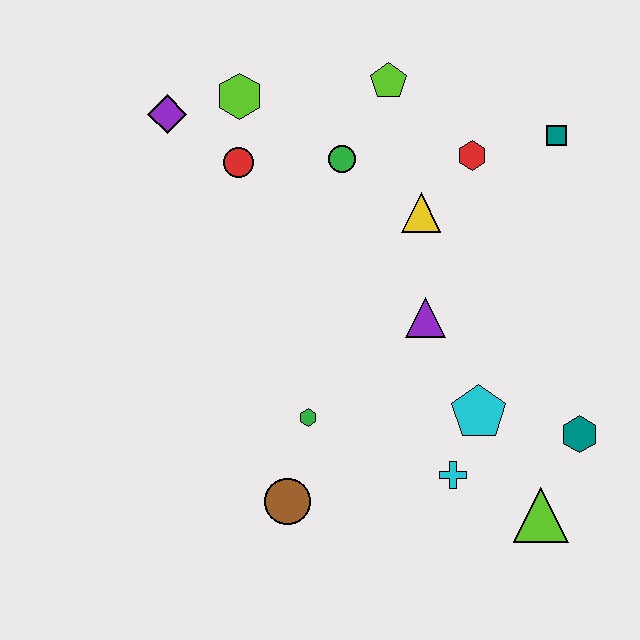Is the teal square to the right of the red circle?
Yes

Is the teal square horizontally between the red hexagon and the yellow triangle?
No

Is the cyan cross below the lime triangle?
No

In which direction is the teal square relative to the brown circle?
The teal square is above the brown circle.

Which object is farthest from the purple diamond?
The lime triangle is farthest from the purple diamond.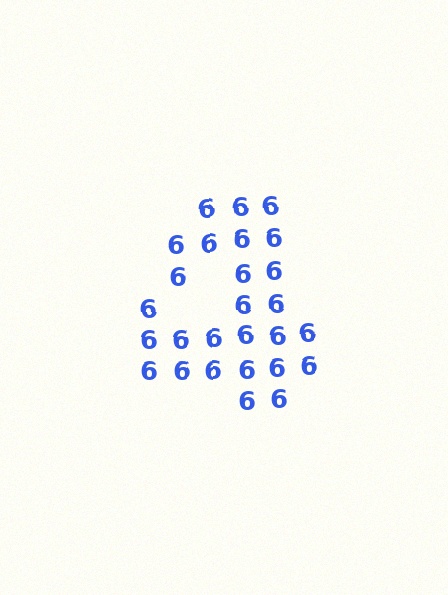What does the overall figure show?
The overall figure shows the digit 4.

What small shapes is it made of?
It is made of small digit 6's.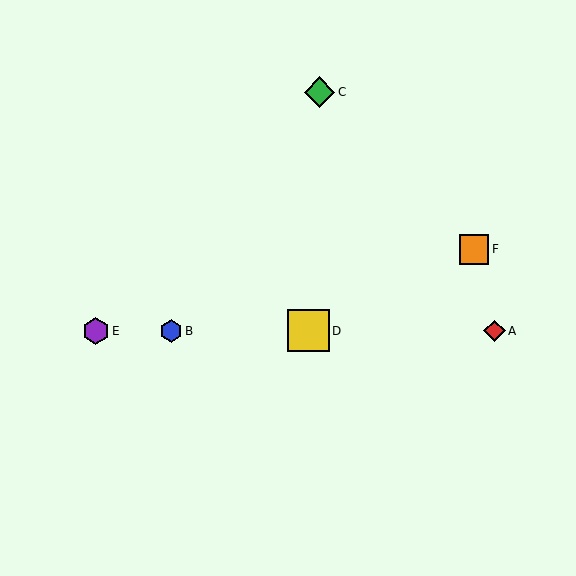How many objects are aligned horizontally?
4 objects (A, B, D, E) are aligned horizontally.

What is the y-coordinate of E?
Object E is at y≈331.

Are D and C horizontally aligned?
No, D is at y≈331 and C is at y≈92.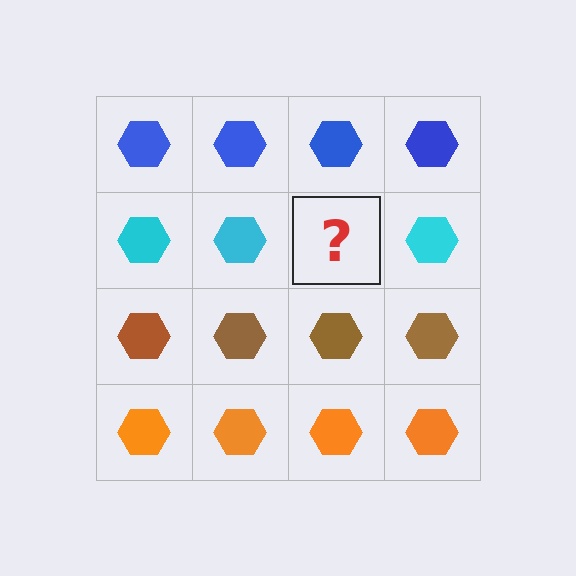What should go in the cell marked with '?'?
The missing cell should contain a cyan hexagon.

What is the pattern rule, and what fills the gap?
The rule is that each row has a consistent color. The gap should be filled with a cyan hexagon.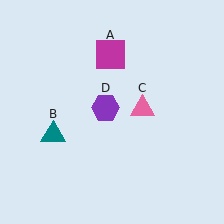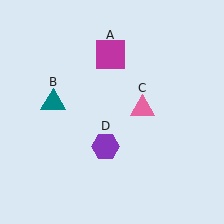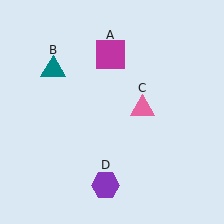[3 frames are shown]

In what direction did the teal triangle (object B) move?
The teal triangle (object B) moved up.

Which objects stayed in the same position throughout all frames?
Magenta square (object A) and pink triangle (object C) remained stationary.